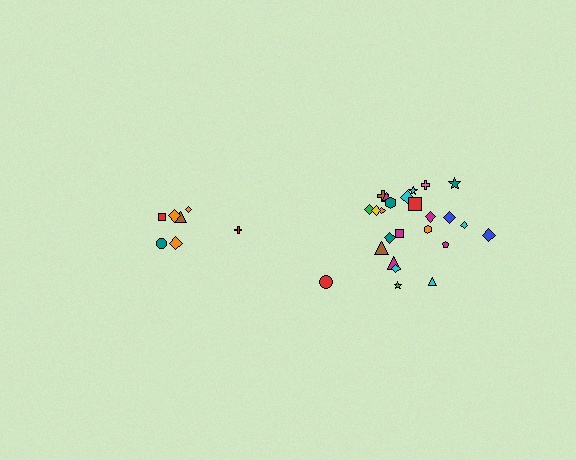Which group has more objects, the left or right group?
The right group.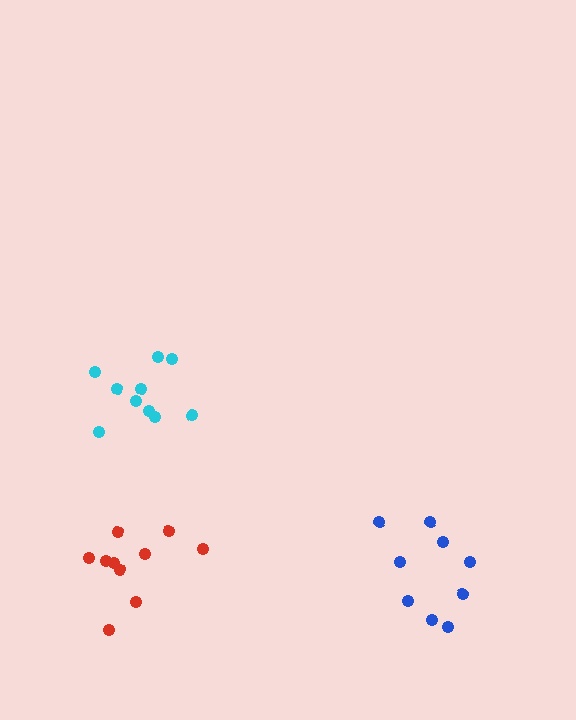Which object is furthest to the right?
The blue cluster is rightmost.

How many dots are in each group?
Group 1: 9 dots, Group 2: 10 dots, Group 3: 10 dots (29 total).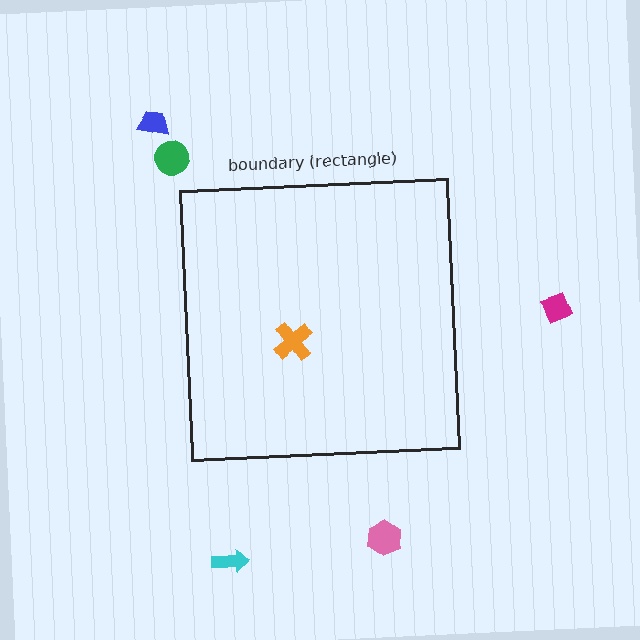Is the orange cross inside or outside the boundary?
Inside.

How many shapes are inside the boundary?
1 inside, 5 outside.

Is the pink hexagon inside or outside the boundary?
Outside.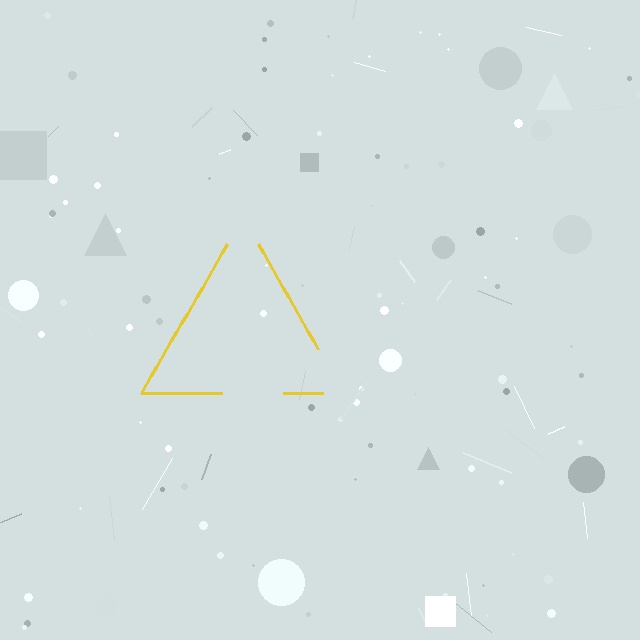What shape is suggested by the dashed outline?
The dashed outline suggests a triangle.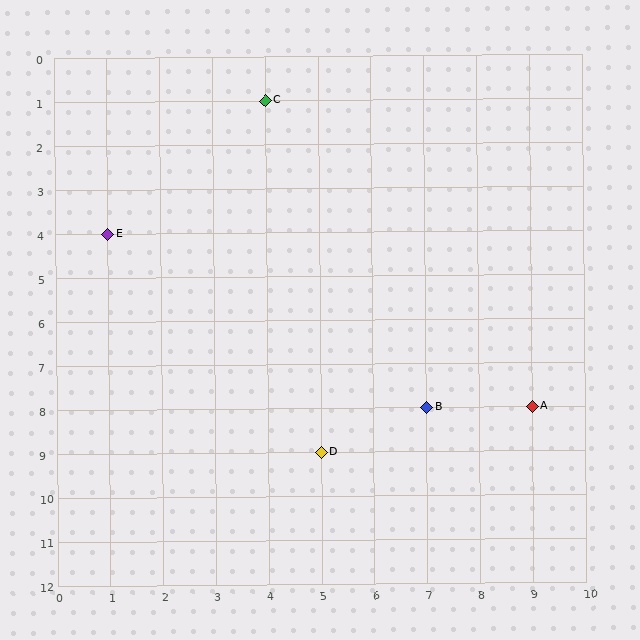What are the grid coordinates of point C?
Point C is at grid coordinates (4, 1).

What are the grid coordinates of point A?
Point A is at grid coordinates (9, 8).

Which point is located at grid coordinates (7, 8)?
Point B is at (7, 8).